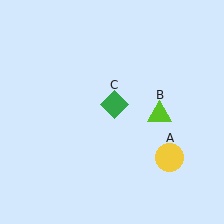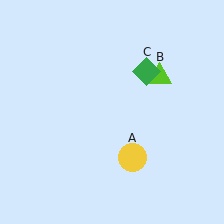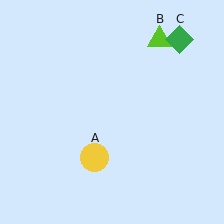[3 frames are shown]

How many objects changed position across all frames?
3 objects changed position: yellow circle (object A), lime triangle (object B), green diamond (object C).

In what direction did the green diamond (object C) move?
The green diamond (object C) moved up and to the right.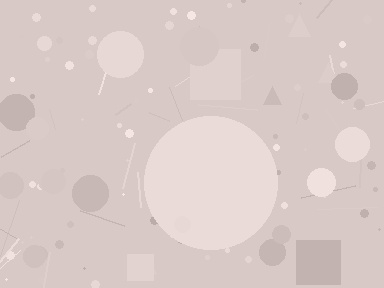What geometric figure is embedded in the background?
A circle is embedded in the background.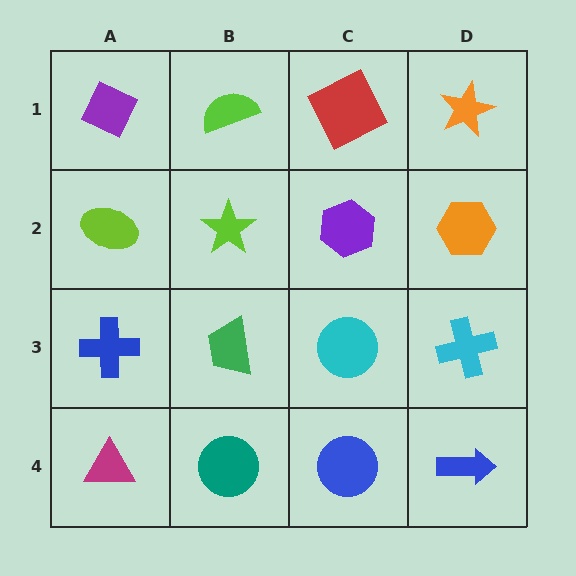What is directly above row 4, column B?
A green trapezoid.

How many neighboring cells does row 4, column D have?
2.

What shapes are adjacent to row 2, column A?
A purple diamond (row 1, column A), a blue cross (row 3, column A), a lime star (row 2, column B).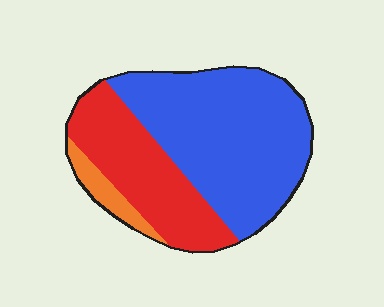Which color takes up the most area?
Blue, at roughly 60%.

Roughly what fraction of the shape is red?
Red takes up about one third (1/3) of the shape.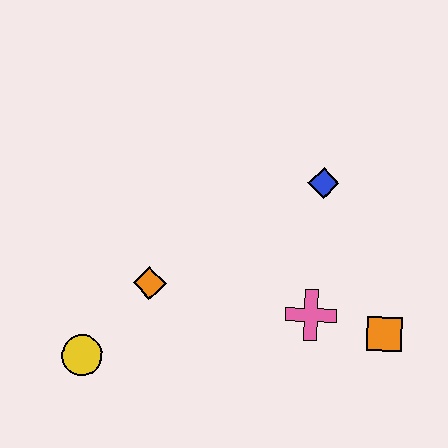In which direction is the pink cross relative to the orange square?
The pink cross is to the left of the orange square.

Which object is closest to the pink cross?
The orange square is closest to the pink cross.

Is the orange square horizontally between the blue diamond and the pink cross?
No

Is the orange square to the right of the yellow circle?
Yes